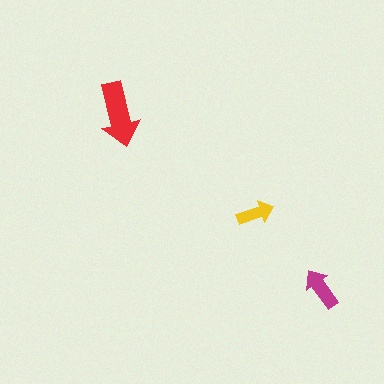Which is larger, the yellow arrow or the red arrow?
The red one.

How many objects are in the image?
There are 3 objects in the image.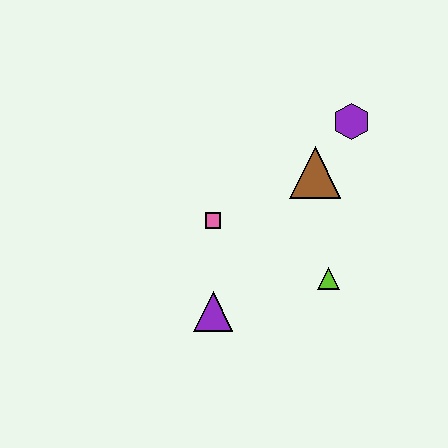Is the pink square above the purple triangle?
Yes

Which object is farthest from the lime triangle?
The purple hexagon is farthest from the lime triangle.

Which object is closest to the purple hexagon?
The brown triangle is closest to the purple hexagon.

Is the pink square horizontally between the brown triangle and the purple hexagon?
No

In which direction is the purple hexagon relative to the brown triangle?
The purple hexagon is above the brown triangle.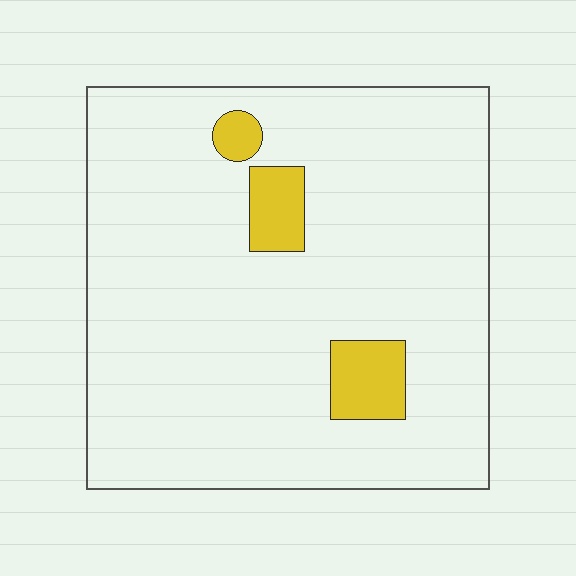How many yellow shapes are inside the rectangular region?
3.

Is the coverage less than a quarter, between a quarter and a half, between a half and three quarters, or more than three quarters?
Less than a quarter.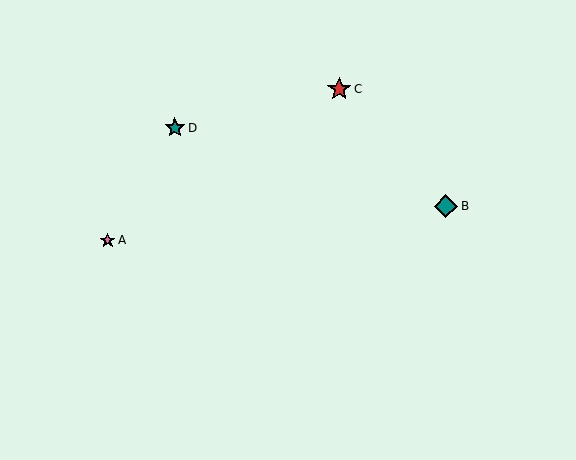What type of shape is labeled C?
Shape C is a red star.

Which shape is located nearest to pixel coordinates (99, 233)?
The pink star (labeled A) at (108, 240) is nearest to that location.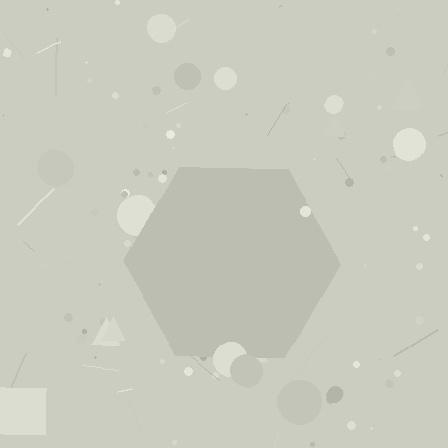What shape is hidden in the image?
A hexagon is hidden in the image.